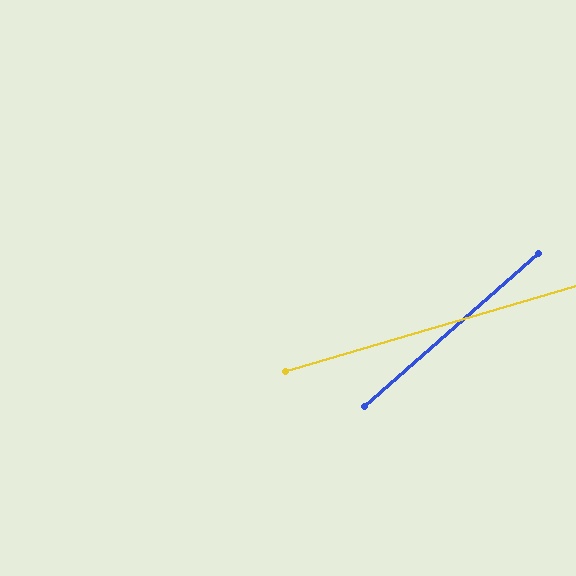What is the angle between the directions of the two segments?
Approximately 25 degrees.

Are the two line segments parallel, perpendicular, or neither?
Neither parallel nor perpendicular — they differ by about 25°.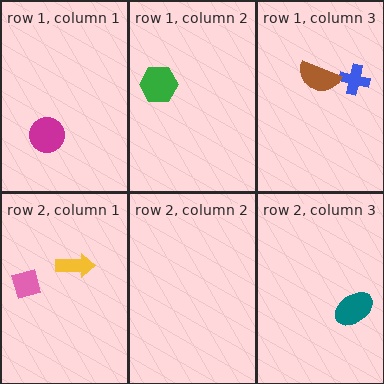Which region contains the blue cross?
The row 1, column 3 region.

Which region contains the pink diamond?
The row 2, column 1 region.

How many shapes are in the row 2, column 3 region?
1.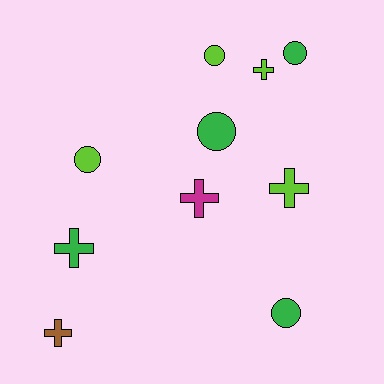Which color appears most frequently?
Lime, with 4 objects.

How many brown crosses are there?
There is 1 brown cross.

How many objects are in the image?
There are 10 objects.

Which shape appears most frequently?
Circle, with 5 objects.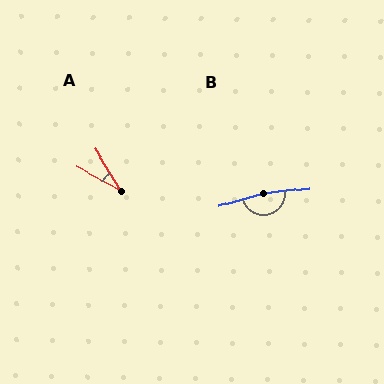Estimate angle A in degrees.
Approximately 31 degrees.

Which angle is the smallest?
A, at approximately 31 degrees.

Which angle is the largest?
B, at approximately 170 degrees.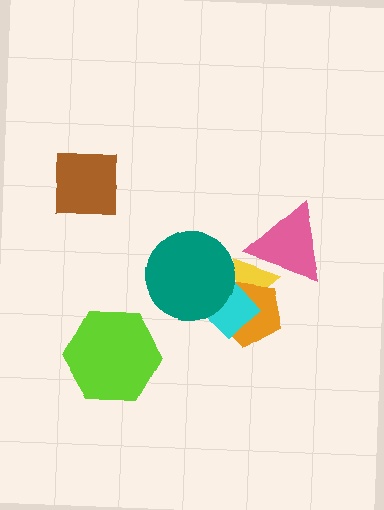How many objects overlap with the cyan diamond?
3 objects overlap with the cyan diamond.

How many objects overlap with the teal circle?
3 objects overlap with the teal circle.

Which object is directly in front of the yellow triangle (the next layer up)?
The orange pentagon is directly in front of the yellow triangle.